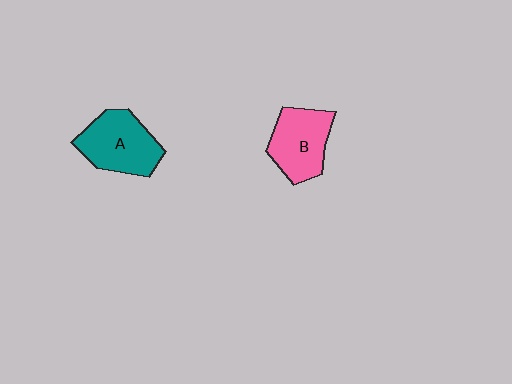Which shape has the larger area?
Shape A (teal).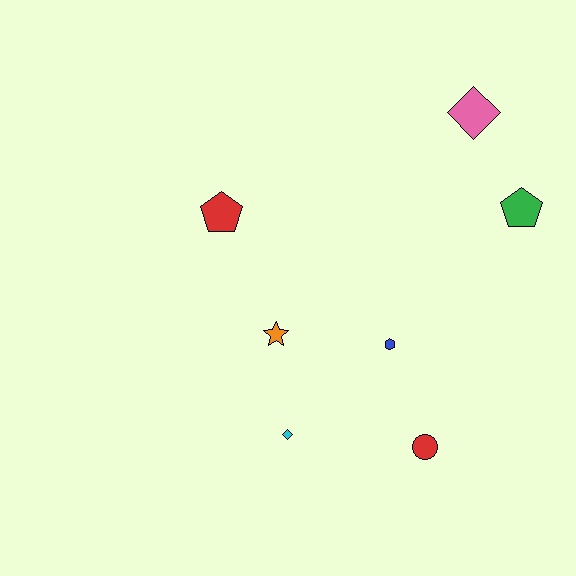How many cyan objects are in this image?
There is 1 cyan object.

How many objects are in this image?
There are 7 objects.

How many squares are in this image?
There are no squares.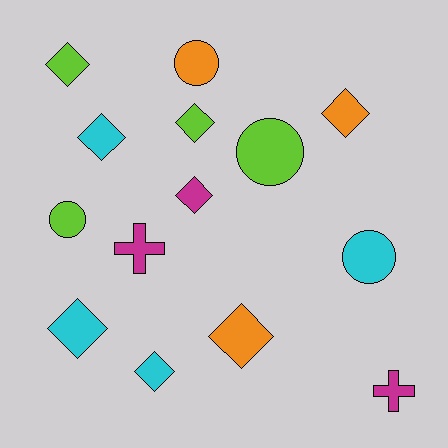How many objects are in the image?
There are 14 objects.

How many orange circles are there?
There is 1 orange circle.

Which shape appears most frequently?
Diamond, with 8 objects.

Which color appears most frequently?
Cyan, with 4 objects.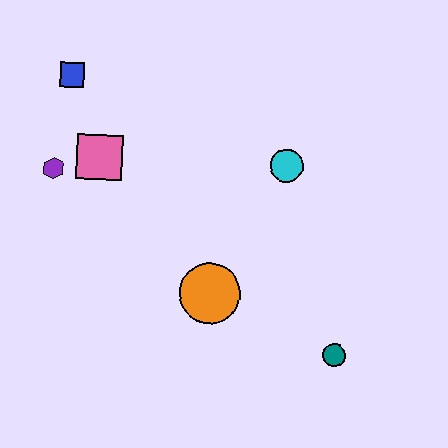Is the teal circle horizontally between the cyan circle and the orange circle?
No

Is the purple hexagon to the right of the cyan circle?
No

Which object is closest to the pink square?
The purple hexagon is closest to the pink square.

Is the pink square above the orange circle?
Yes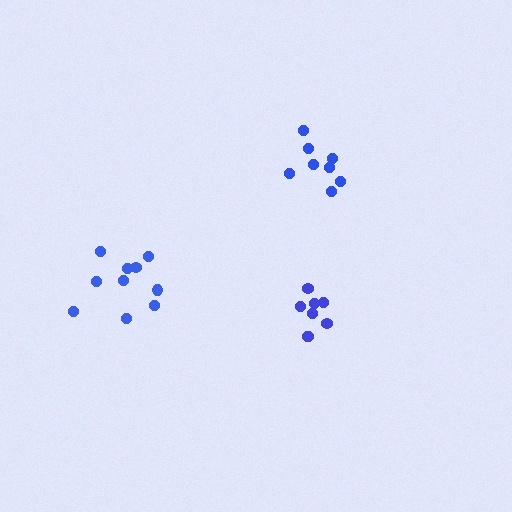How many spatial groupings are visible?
There are 3 spatial groupings.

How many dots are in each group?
Group 1: 10 dots, Group 2: 8 dots, Group 3: 8 dots (26 total).